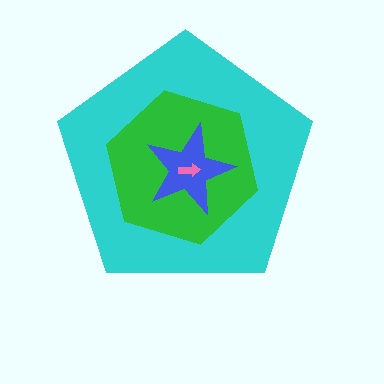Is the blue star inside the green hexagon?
Yes.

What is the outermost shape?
The cyan pentagon.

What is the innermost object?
The pink arrow.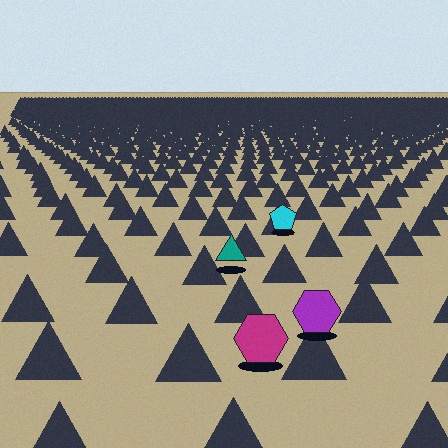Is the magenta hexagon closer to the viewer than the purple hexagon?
Yes. The magenta hexagon is closer — you can tell from the texture gradient: the ground texture is coarser near it.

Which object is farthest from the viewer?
The cyan pentagon is farthest from the viewer. It appears smaller and the ground texture around it is denser.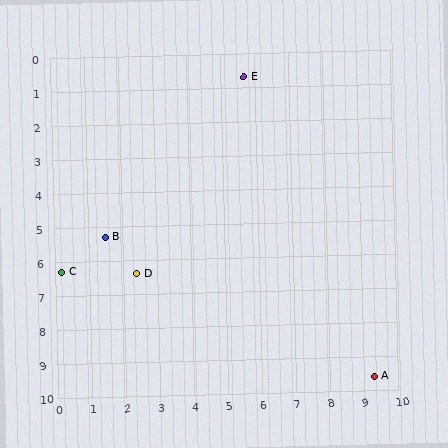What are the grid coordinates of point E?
Point E is at approximately (5.7, 0.7).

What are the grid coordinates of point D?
Point D is at approximately (2.4, 6.4).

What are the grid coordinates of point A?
Point A is at approximately (9.3, 9.6).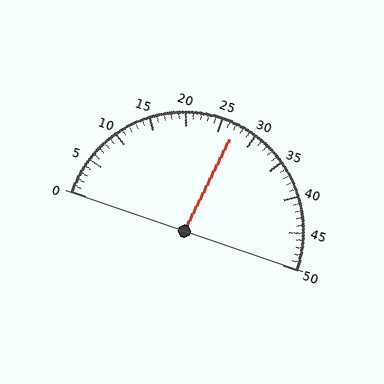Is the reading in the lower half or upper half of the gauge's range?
The reading is in the upper half of the range (0 to 50).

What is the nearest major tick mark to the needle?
The nearest major tick mark is 25.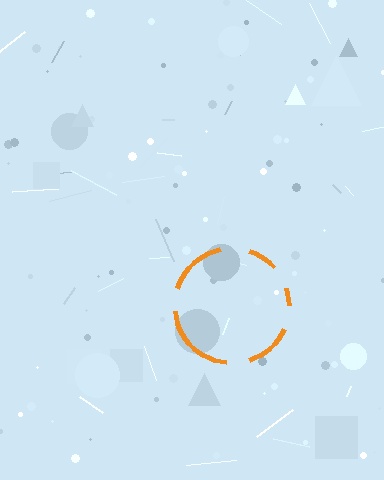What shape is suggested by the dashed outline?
The dashed outline suggests a circle.